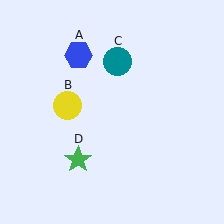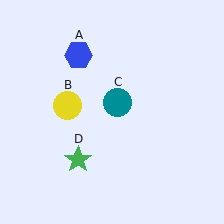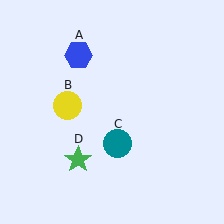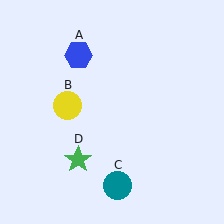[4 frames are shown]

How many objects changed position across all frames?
1 object changed position: teal circle (object C).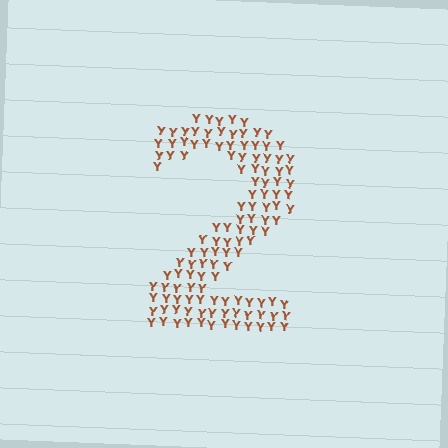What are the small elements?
The small elements are letter Y's.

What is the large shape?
The large shape is the digit 2.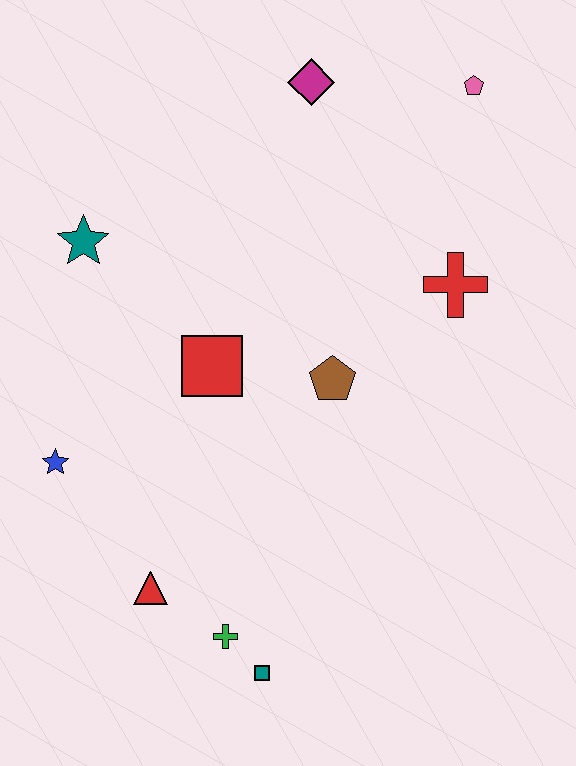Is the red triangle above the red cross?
No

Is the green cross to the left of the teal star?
No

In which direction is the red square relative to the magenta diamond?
The red square is below the magenta diamond.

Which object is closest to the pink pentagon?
The magenta diamond is closest to the pink pentagon.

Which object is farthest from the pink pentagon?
The teal square is farthest from the pink pentagon.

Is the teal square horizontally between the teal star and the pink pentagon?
Yes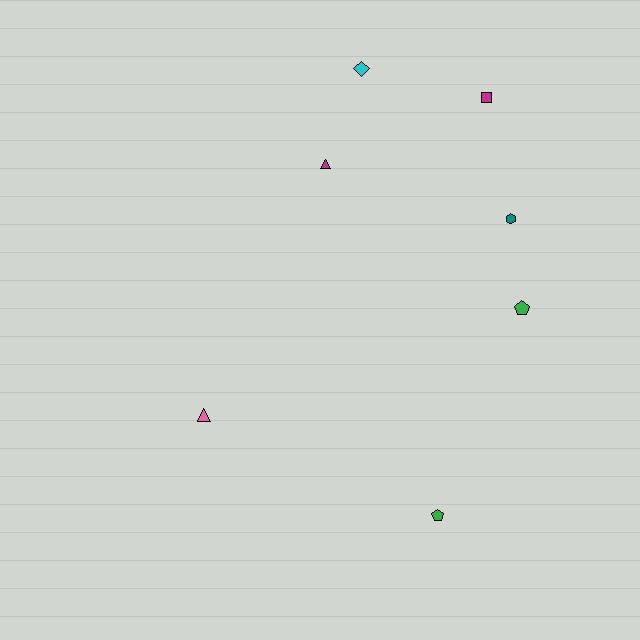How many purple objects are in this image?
There are no purple objects.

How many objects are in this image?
There are 7 objects.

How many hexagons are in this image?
There is 1 hexagon.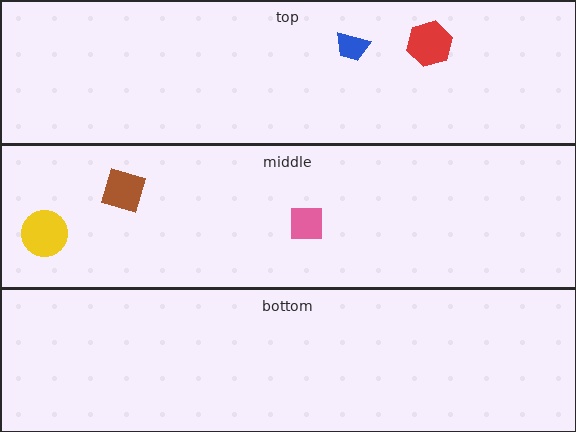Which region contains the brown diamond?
The middle region.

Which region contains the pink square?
The middle region.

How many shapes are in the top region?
2.